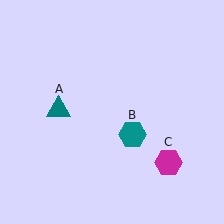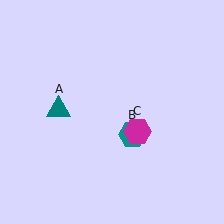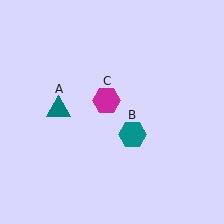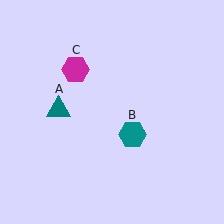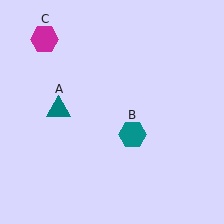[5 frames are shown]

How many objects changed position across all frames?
1 object changed position: magenta hexagon (object C).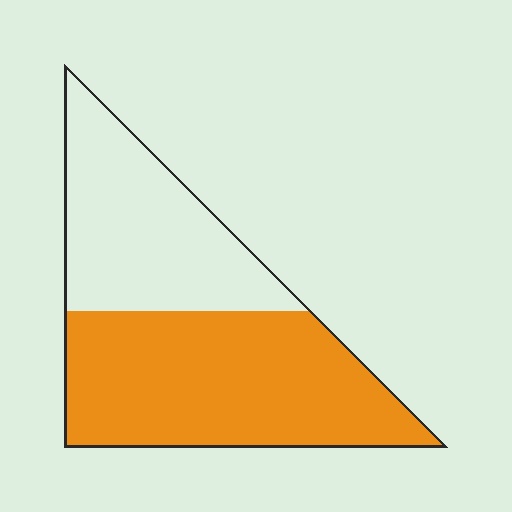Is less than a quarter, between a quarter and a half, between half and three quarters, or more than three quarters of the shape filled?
Between half and three quarters.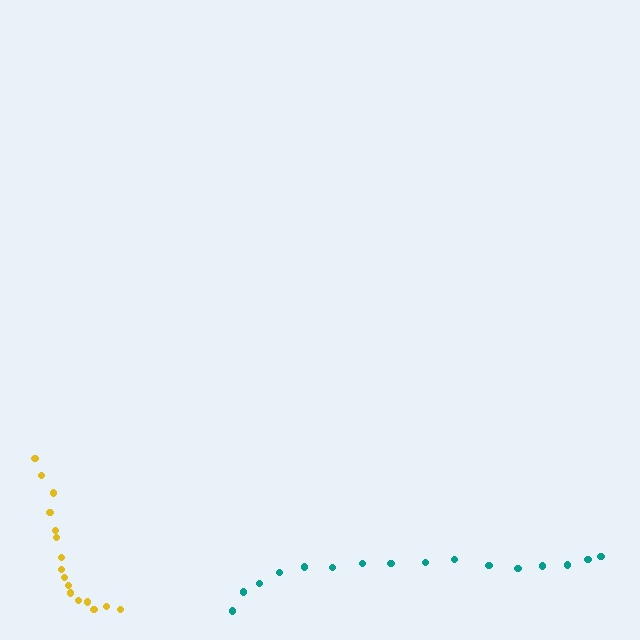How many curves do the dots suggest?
There are 2 distinct paths.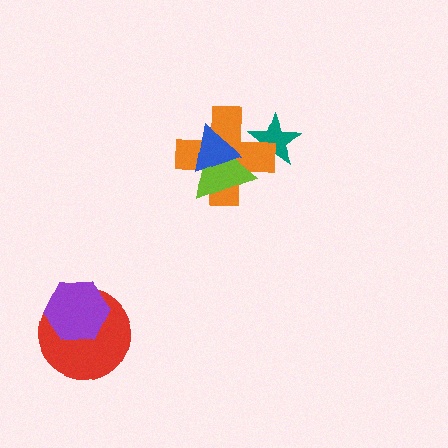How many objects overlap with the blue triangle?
2 objects overlap with the blue triangle.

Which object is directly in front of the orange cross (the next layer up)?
The lime triangle is directly in front of the orange cross.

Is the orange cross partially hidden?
Yes, it is partially covered by another shape.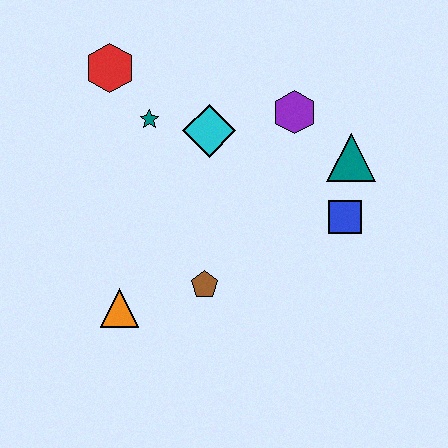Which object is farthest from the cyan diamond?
The orange triangle is farthest from the cyan diamond.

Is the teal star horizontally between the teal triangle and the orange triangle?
Yes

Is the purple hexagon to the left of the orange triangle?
No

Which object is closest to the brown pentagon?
The orange triangle is closest to the brown pentagon.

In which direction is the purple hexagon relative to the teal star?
The purple hexagon is to the right of the teal star.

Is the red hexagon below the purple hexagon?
No